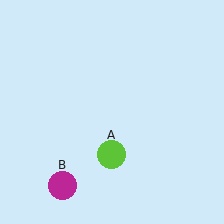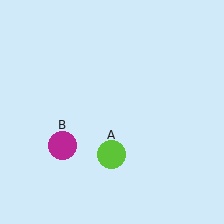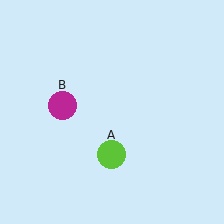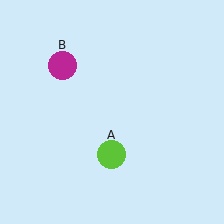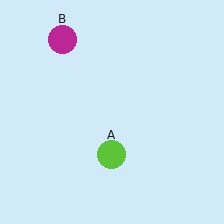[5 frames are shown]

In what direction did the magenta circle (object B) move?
The magenta circle (object B) moved up.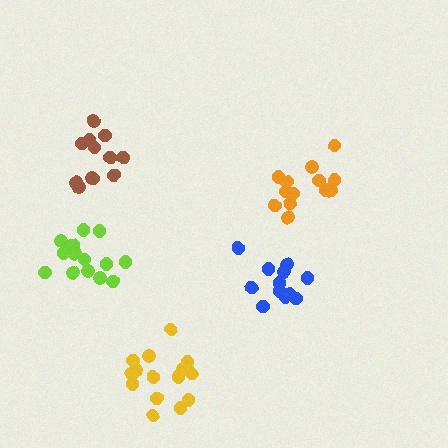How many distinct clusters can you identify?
There are 5 distinct clusters.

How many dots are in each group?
Group 1: 15 dots, Group 2: 13 dots, Group 3: 12 dots, Group 4: 12 dots, Group 5: 16 dots (68 total).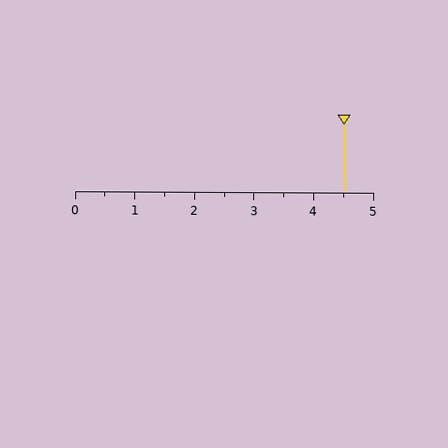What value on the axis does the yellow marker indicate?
The marker indicates approximately 4.5.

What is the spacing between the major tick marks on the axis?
The major ticks are spaced 1 apart.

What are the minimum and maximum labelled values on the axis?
The axis runs from 0 to 5.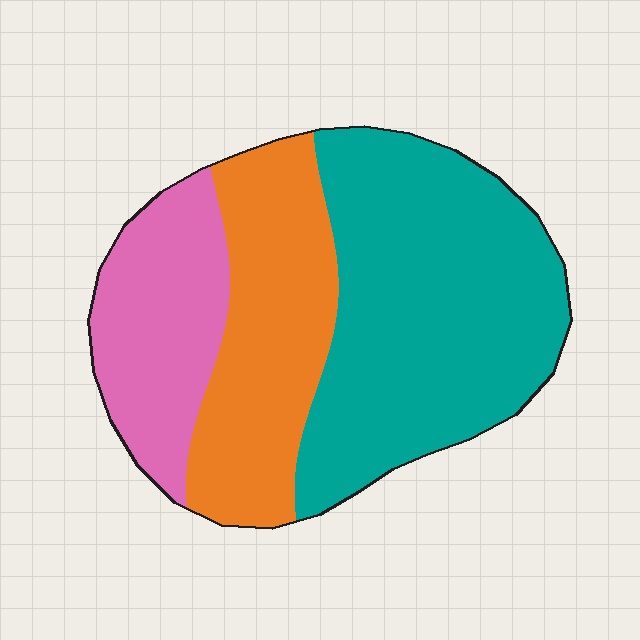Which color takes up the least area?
Pink, at roughly 20%.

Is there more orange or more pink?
Orange.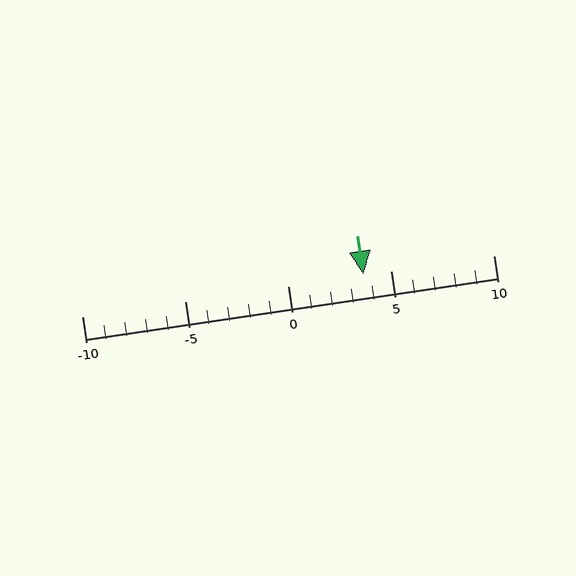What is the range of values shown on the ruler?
The ruler shows values from -10 to 10.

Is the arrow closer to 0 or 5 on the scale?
The arrow is closer to 5.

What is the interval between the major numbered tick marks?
The major tick marks are spaced 5 units apart.